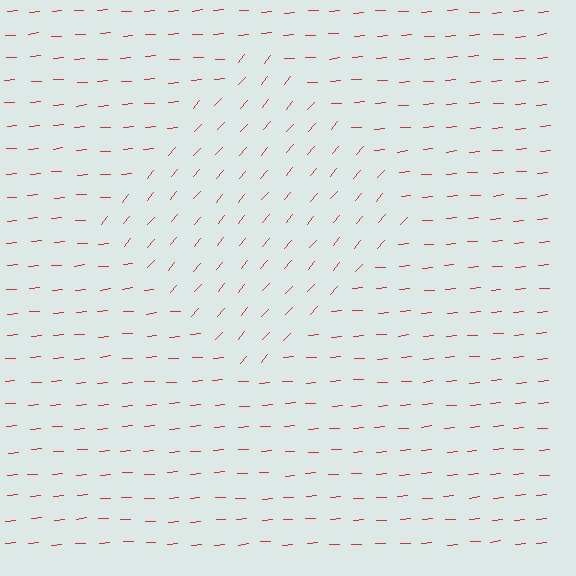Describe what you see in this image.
The image is filled with small red line segments. A diamond region in the image has lines oriented differently from the surrounding lines, creating a visible texture boundary.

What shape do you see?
I see a diamond.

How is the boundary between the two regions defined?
The boundary is defined purely by a change in line orientation (approximately 45 degrees difference). All lines are the same color and thickness.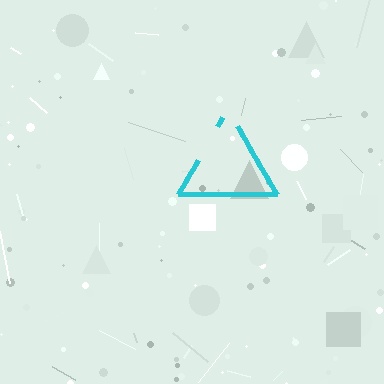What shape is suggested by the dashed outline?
The dashed outline suggests a triangle.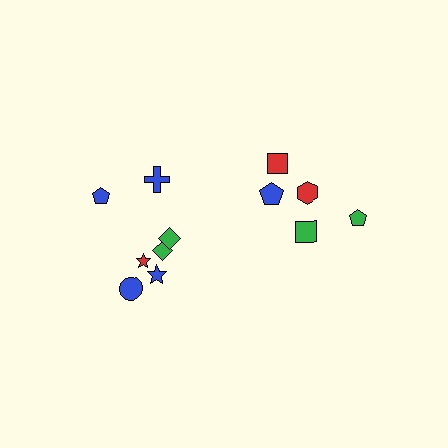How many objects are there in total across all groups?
There are 12 objects.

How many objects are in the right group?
There are 5 objects.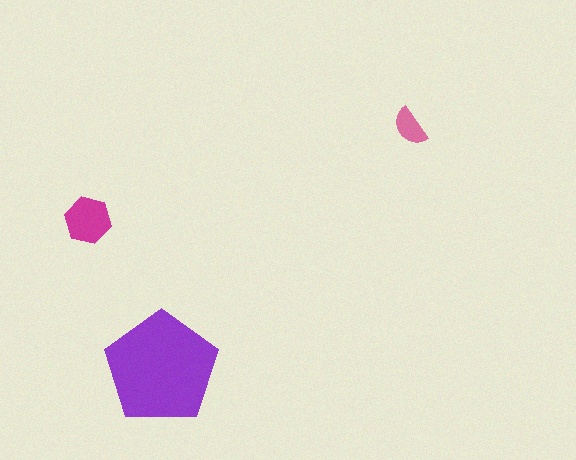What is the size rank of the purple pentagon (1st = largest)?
1st.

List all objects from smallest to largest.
The pink semicircle, the magenta hexagon, the purple pentagon.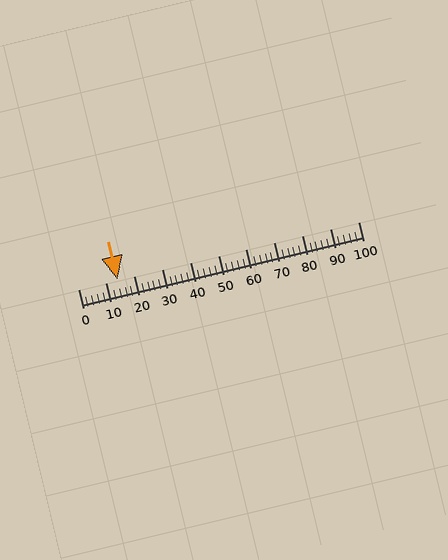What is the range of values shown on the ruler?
The ruler shows values from 0 to 100.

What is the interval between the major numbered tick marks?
The major tick marks are spaced 10 units apart.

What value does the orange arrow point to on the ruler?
The orange arrow points to approximately 14.